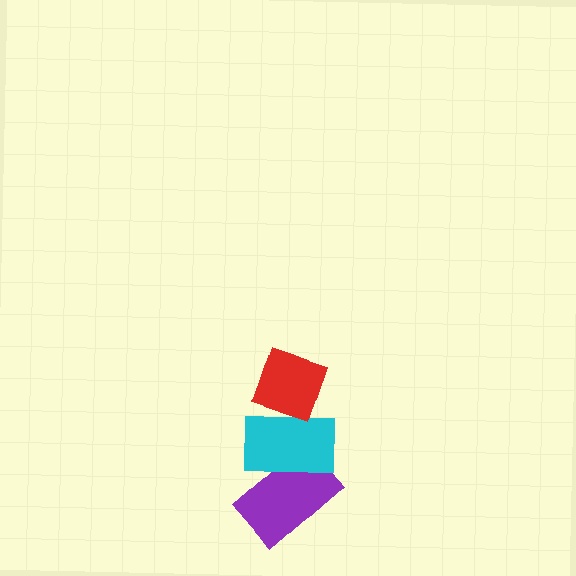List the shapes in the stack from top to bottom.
From top to bottom: the red diamond, the cyan rectangle, the purple rectangle.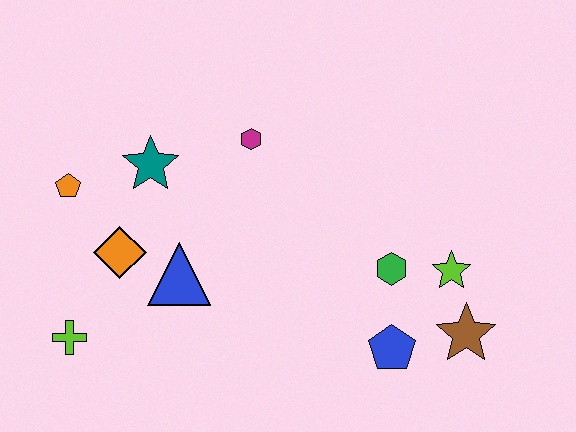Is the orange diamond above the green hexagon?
Yes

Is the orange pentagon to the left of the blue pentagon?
Yes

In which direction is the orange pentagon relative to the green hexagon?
The orange pentagon is to the left of the green hexagon.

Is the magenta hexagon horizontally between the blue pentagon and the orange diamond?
Yes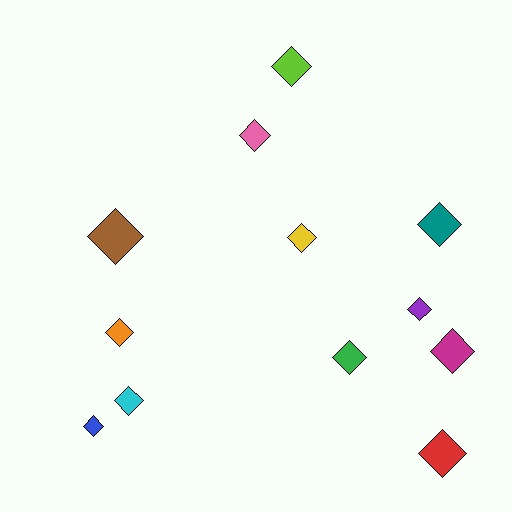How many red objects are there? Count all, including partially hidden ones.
There is 1 red object.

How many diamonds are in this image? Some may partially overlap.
There are 12 diamonds.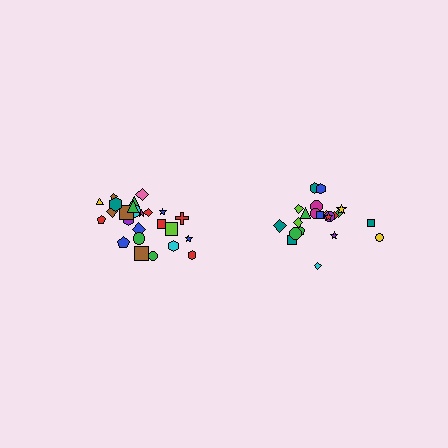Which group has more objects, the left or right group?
The left group.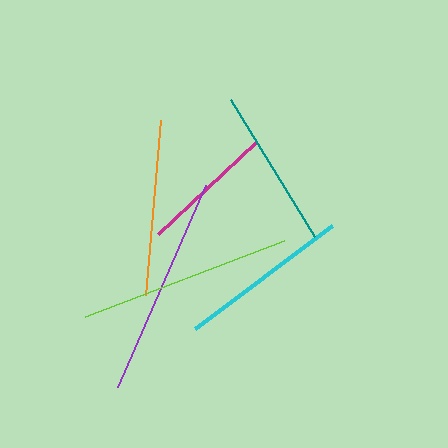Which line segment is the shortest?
The magenta line is the shortest at approximately 135 pixels.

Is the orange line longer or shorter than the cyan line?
The orange line is longer than the cyan line.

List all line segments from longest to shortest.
From longest to shortest: purple, lime, orange, cyan, teal, magenta.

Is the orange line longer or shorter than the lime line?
The lime line is longer than the orange line.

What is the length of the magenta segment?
The magenta segment is approximately 135 pixels long.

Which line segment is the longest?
The purple line is the longest at approximately 221 pixels.